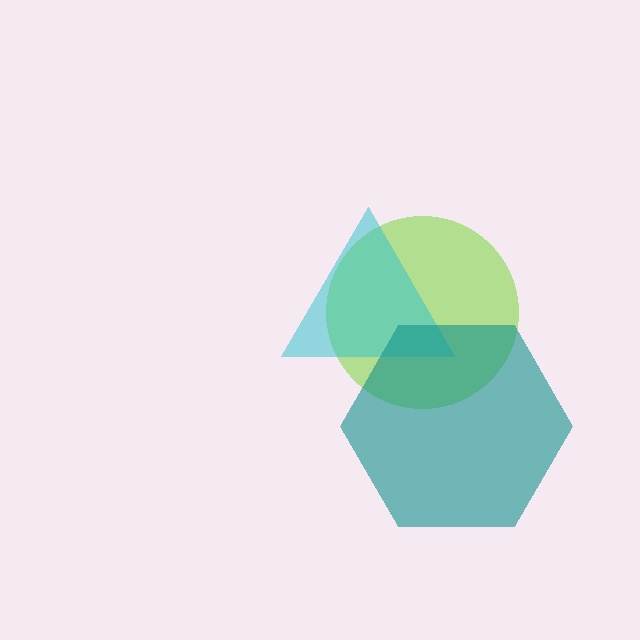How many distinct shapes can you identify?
There are 3 distinct shapes: a lime circle, a cyan triangle, a teal hexagon.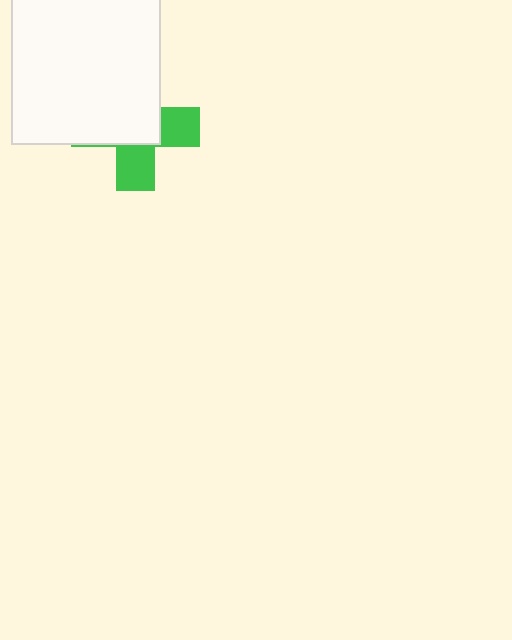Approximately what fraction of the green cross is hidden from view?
Roughly 60% of the green cross is hidden behind the white square.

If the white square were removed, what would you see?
You would see the complete green cross.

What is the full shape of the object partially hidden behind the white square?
The partially hidden object is a green cross.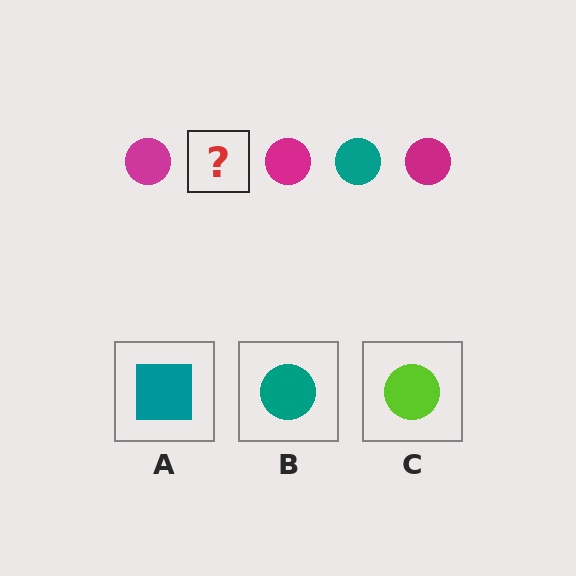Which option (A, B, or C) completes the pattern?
B.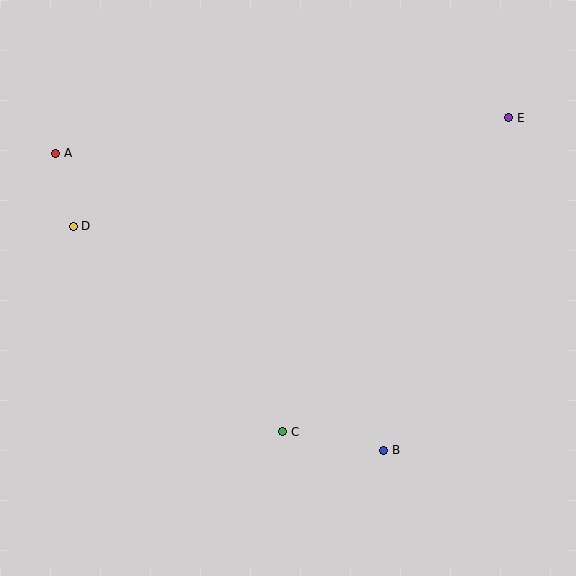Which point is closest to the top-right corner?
Point E is closest to the top-right corner.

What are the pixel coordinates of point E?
Point E is at (509, 118).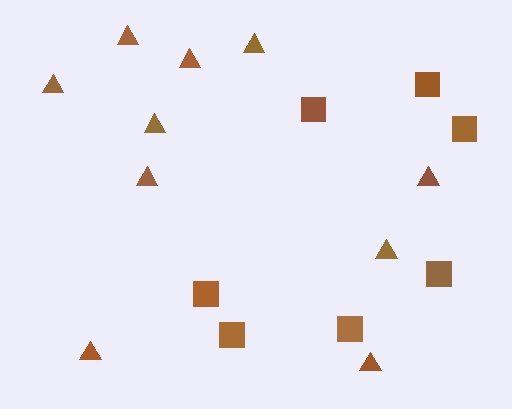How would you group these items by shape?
There are 2 groups: one group of squares (7) and one group of triangles (10).